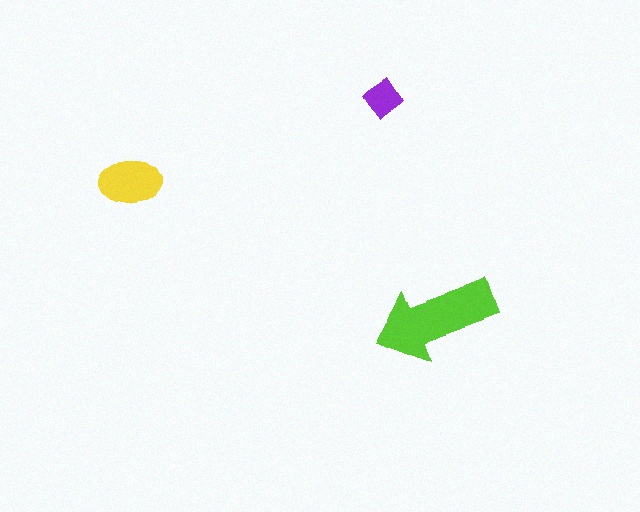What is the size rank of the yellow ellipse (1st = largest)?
2nd.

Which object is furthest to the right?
The lime arrow is rightmost.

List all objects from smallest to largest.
The purple diamond, the yellow ellipse, the lime arrow.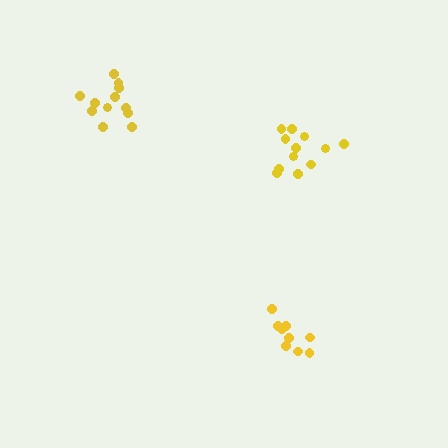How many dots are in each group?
Group 1: 12 dots, Group 2: 10 dots, Group 3: 12 dots (34 total).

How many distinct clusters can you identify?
There are 3 distinct clusters.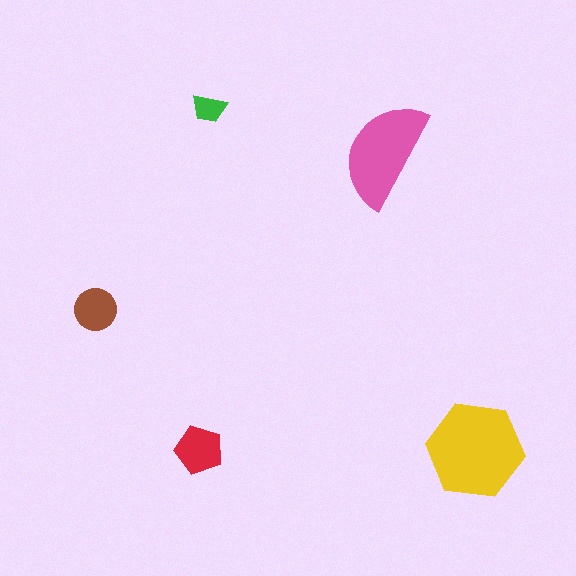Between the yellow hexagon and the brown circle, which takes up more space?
The yellow hexagon.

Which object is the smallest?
The green trapezoid.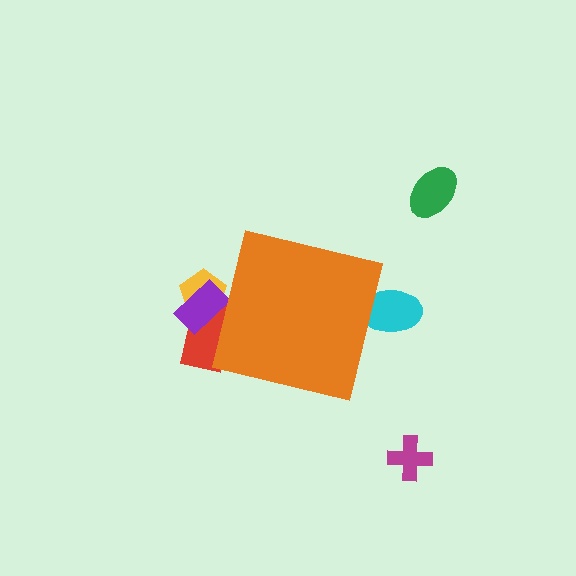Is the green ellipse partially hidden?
No, the green ellipse is fully visible.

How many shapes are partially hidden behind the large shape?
4 shapes are partially hidden.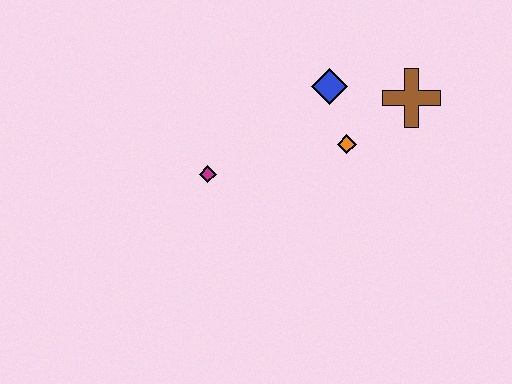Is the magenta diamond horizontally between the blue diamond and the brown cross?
No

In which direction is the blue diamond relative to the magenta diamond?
The blue diamond is to the right of the magenta diamond.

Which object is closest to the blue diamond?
The orange diamond is closest to the blue diamond.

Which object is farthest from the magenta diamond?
The brown cross is farthest from the magenta diamond.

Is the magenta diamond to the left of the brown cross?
Yes